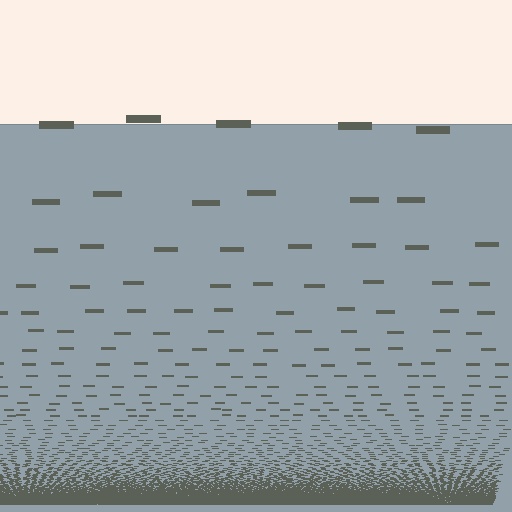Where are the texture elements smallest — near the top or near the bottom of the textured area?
Near the bottom.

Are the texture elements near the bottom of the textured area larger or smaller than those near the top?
Smaller. The gradient is inverted — elements near the bottom are smaller and denser.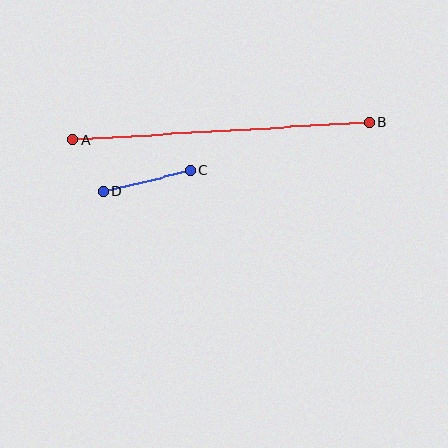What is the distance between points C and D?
The distance is approximately 89 pixels.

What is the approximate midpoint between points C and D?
The midpoint is at approximately (146, 181) pixels.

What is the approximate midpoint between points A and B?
The midpoint is at approximately (221, 131) pixels.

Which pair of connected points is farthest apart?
Points A and B are farthest apart.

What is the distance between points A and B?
The distance is approximately 297 pixels.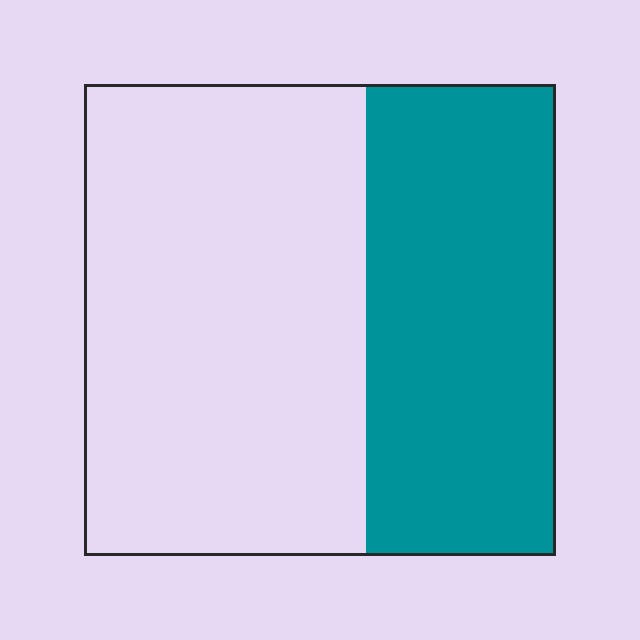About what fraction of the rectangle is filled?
About two fifths (2/5).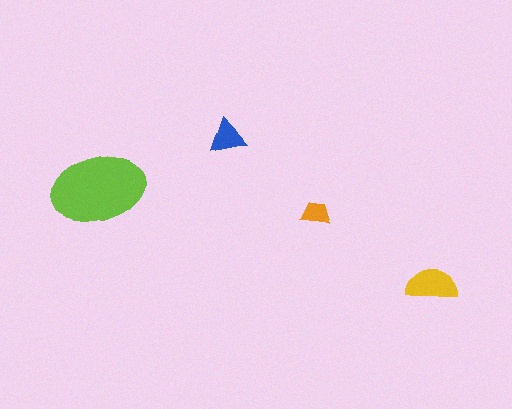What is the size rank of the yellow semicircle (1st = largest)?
2nd.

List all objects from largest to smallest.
The lime ellipse, the yellow semicircle, the blue triangle, the orange trapezoid.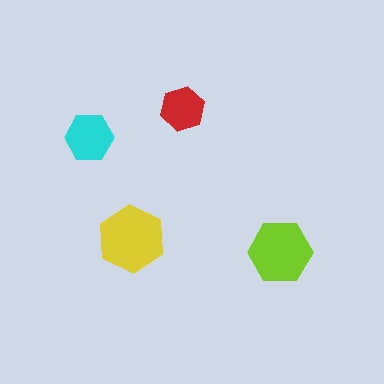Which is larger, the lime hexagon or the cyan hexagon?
The lime one.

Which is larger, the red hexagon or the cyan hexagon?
The cyan one.